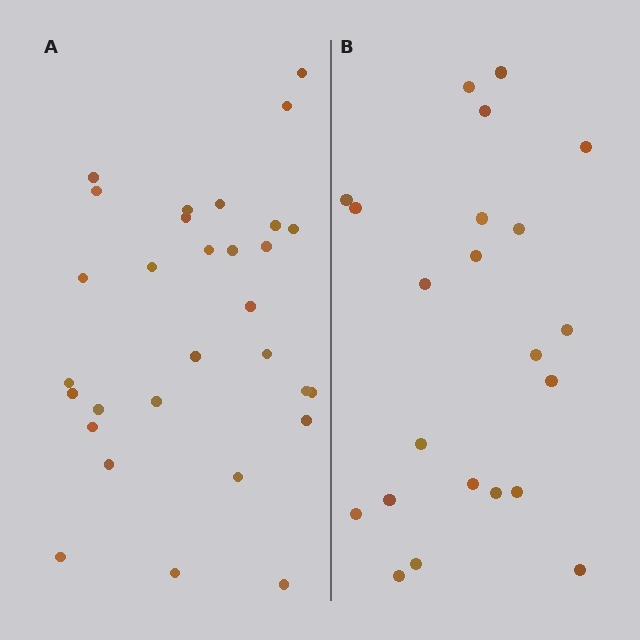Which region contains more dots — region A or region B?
Region A (the left region) has more dots.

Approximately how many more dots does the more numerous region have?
Region A has roughly 8 or so more dots than region B.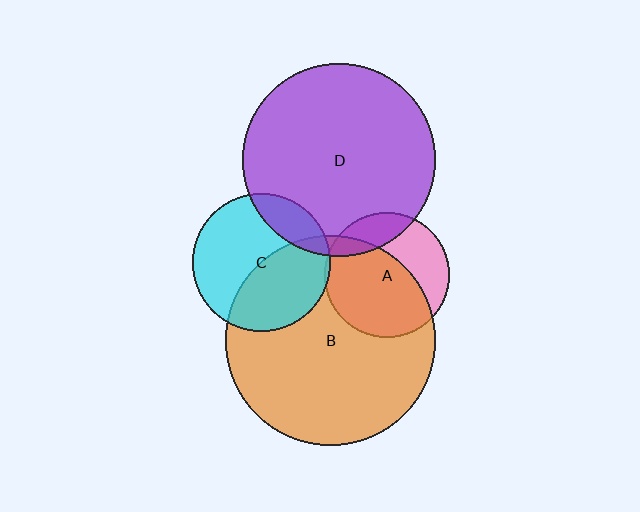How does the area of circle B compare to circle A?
Approximately 2.8 times.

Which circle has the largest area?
Circle B (orange).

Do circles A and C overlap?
Yes.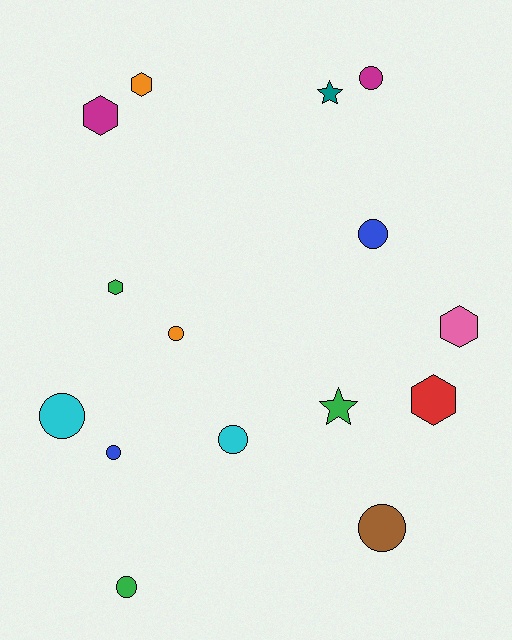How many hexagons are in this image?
There are 5 hexagons.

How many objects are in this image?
There are 15 objects.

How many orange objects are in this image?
There are 2 orange objects.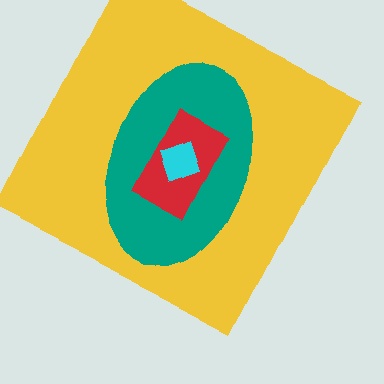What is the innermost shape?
The cyan diamond.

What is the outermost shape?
The yellow square.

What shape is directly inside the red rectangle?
The cyan diamond.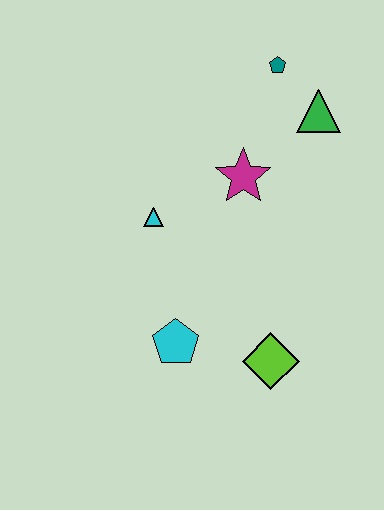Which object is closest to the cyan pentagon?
The lime diamond is closest to the cyan pentagon.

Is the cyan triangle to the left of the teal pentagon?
Yes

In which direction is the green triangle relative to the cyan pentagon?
The green triangle is above the cyan pentagon.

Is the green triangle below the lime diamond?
No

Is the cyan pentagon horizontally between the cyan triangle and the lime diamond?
Yes